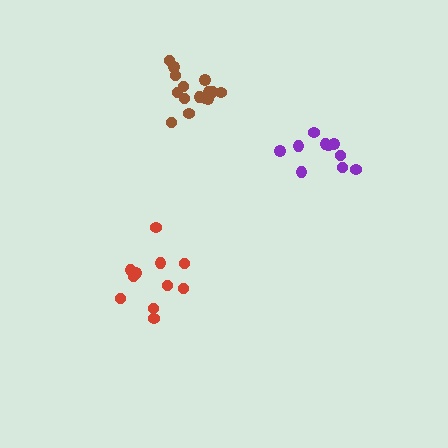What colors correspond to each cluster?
The clusters are colored: red, purple, brown.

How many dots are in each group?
Group 1: 11 dots, Group 2: 10 dots, Group 3: 15 dots (36 total).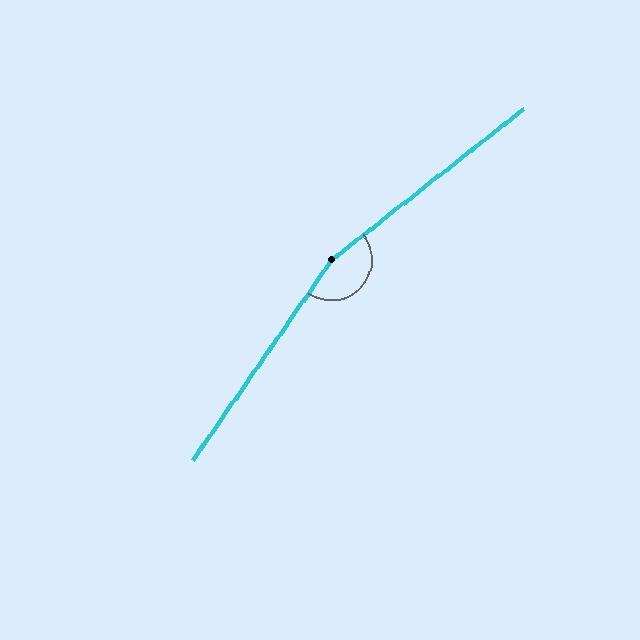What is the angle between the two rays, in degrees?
Approximately 163 degrees.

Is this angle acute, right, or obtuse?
It is obtuse.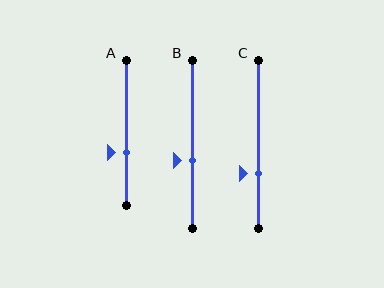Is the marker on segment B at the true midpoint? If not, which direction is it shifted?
No, the marker on segment B is shifted downward by about 10% of the segment length.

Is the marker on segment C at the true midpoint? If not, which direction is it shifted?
No, the marker on segment C is shifted downward by about 17% of the segment length.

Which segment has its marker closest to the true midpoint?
Segment B has its marker closest to the true midpoint.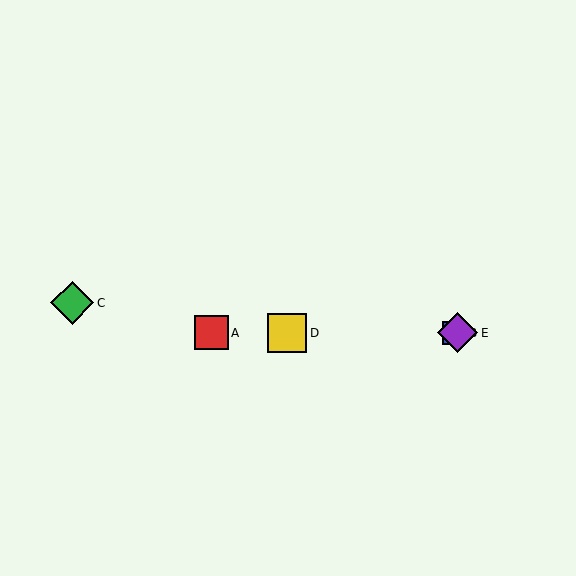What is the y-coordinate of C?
Object C is at y≈303.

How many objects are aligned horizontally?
4 objects (A, B, D, E) are aligned horizontally.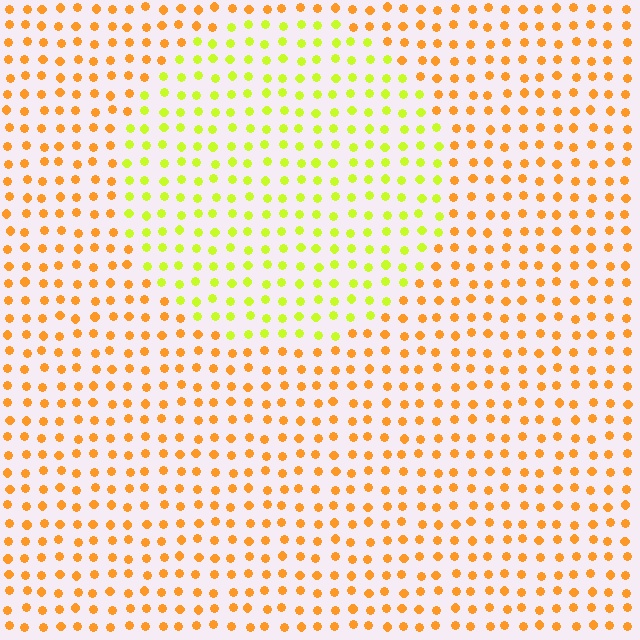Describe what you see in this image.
The image is filled with small orange elements in a uniform arrangement. A circle-shaped region is visible where the elements are tinted to a slightly different hue, forming a subtle color boundary.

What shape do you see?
I see a circle.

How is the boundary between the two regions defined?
The boundary is defined purely by a slight shift in hue (about 43 degrees). Spacing, size, and orientation are identical on both sides.